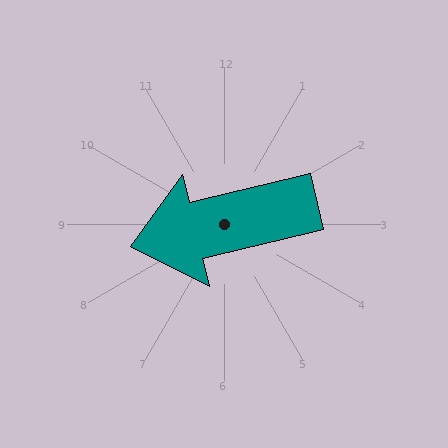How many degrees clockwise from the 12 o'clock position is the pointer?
Approximately 257 degrees.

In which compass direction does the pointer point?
West.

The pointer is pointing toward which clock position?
Roughly 9 o'clock.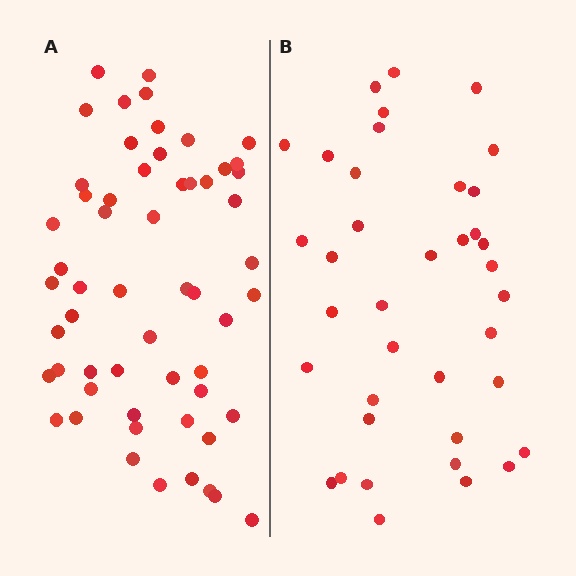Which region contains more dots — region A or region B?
Region A (the left region) has more dots.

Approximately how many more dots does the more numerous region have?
Region A has approximately 20 more dots than region B.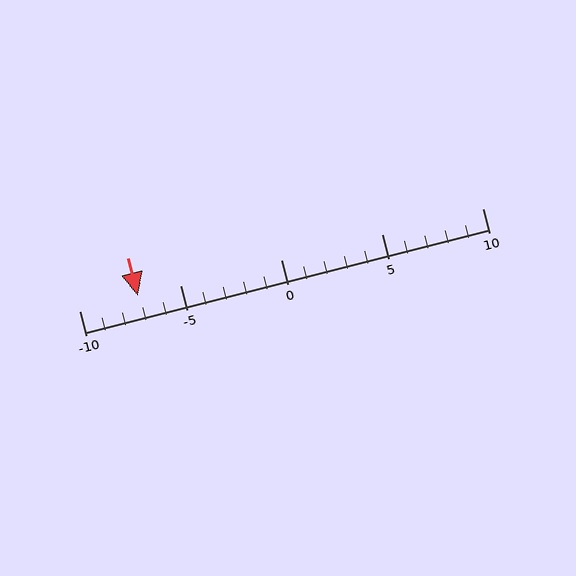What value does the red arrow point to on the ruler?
The red arrow points to approximately -7.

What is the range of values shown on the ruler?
The ruler shows values from -10 to 10.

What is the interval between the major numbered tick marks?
The major tick marks are spaced 5 units apart.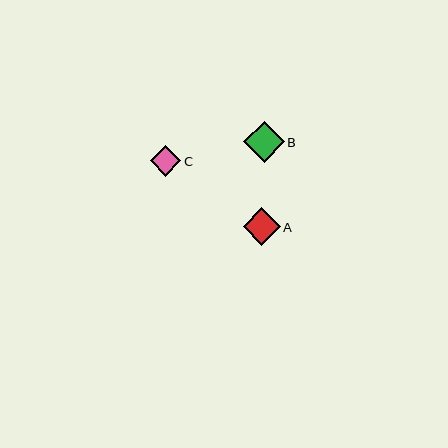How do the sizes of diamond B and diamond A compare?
Diamond B and diamond A are approximately the same size.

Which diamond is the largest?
Diamond B is the largest with a size of approximately 40 pixels.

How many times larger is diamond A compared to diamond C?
Diamond A is approximately 1.2 times the size of diamond C.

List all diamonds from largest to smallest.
From largest to smallest: B, A, C.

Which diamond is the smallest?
Diamond C is the smallest with a size of approximately 30 pixels.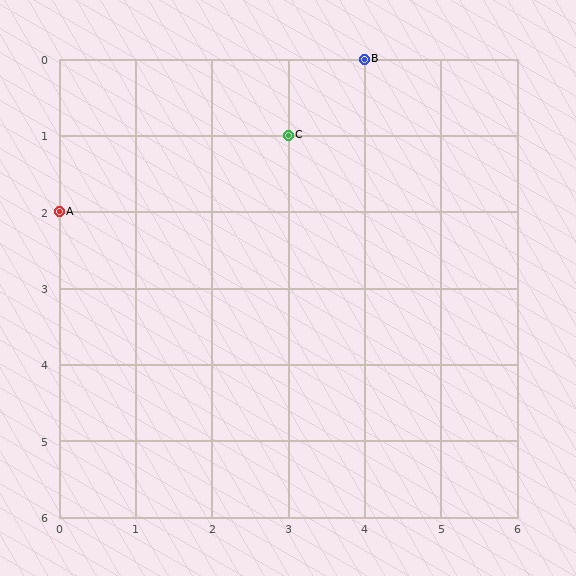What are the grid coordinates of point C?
Point C is at grid coordinates (3, 1).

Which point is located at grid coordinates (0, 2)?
Point A is at (0, 2).